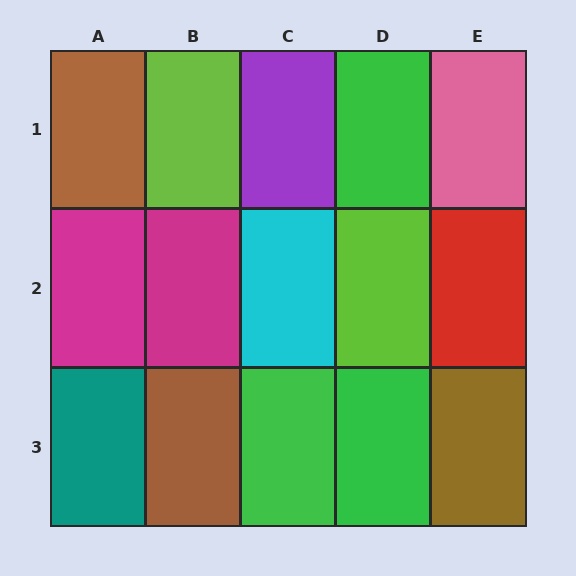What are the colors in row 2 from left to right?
Magenta, magenta, cyan, lime, red.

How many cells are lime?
2 cells are lime.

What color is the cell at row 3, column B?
Brown.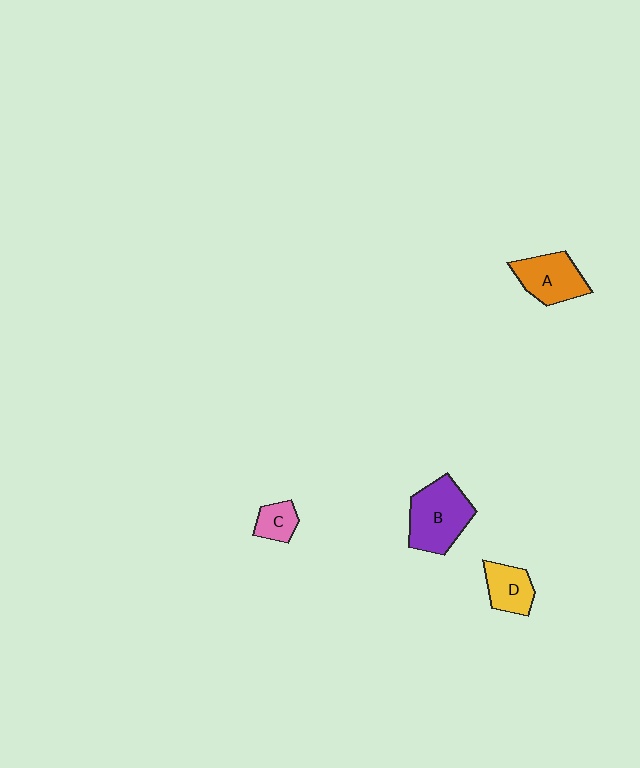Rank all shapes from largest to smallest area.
From largest to smallest: B (purple), A (orange), D (yellow), C (pink).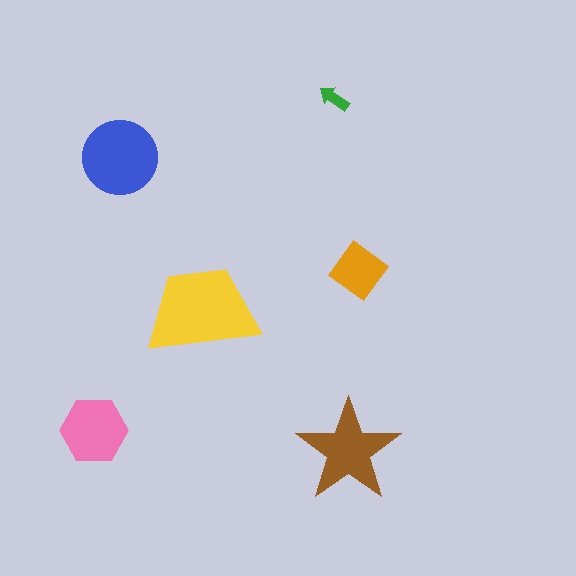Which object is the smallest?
The green arrow.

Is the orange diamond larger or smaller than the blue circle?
Smaller.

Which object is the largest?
The yellow trapezoid.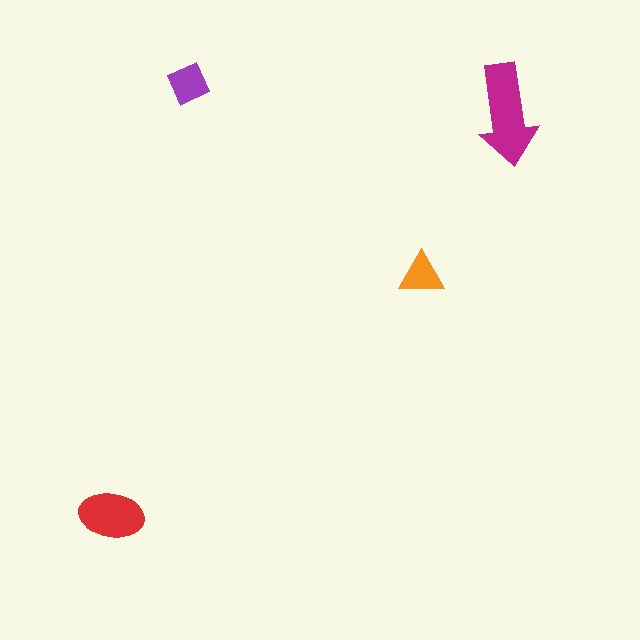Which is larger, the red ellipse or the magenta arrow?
The magenta arrow.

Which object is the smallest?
The orange triangle.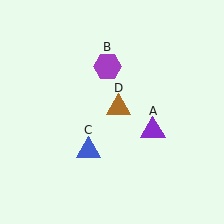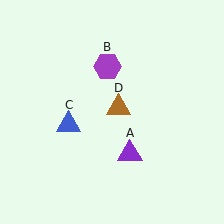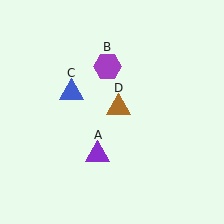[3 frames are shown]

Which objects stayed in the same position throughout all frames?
Purple hexagon (object B) and brown triangle (object D) remained stationary.